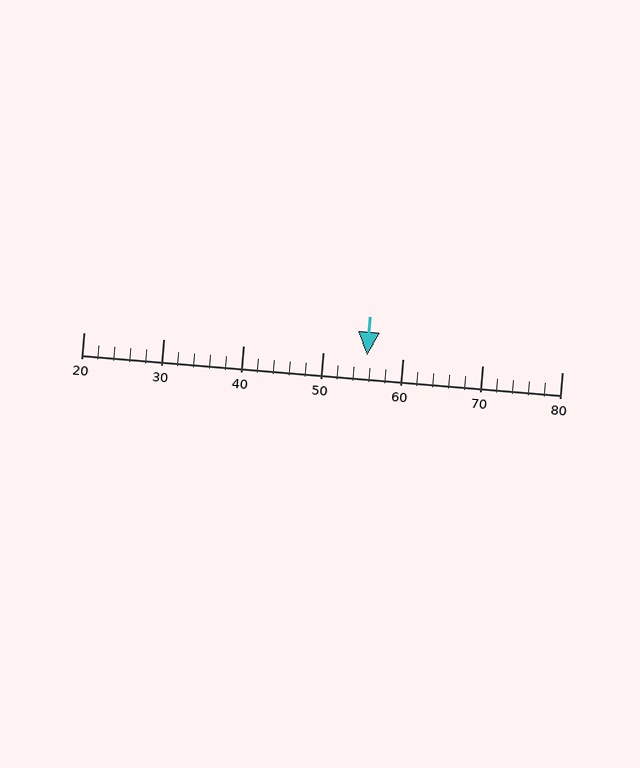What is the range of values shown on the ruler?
The ruler shows values from 20 to 80.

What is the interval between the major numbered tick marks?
The major tick marks are spaced 10 units apart.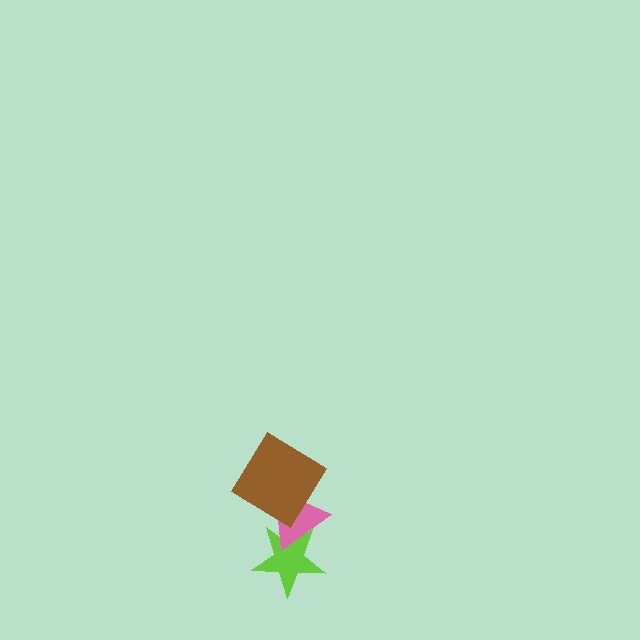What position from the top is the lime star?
The lime star is 3rd from the top.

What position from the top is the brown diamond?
The brown diamond is 1st from the top.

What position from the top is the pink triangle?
The pink triangle is 2nd from the top.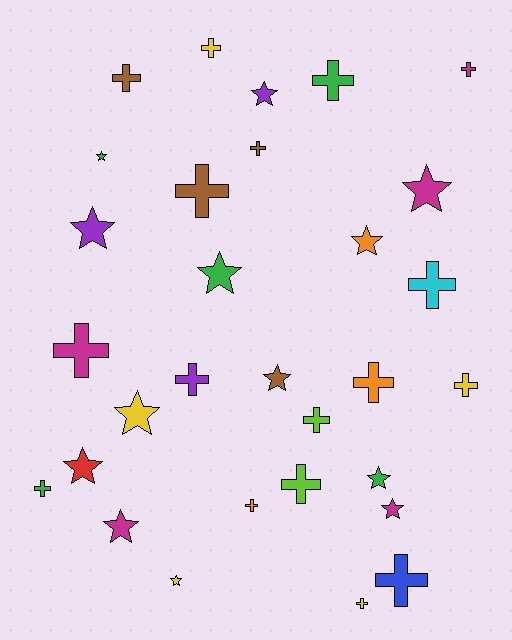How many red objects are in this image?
There is 1 red object.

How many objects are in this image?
There are 30 objects.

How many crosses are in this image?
There are 17 crosses.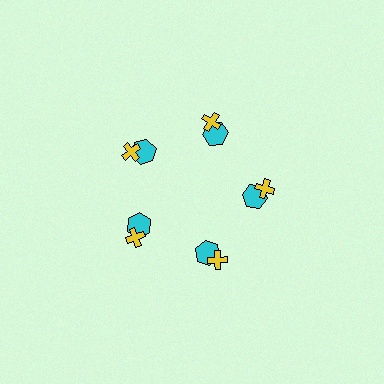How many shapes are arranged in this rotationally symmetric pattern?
There are 10 shapes, arranged in 5 groups of 2.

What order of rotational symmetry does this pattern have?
This pattern has 5-fold rotational symmetry.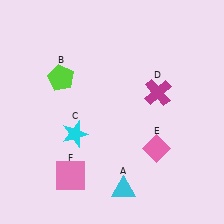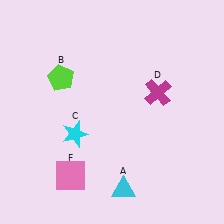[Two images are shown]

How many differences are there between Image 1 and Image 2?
There is 1 difference between the two images.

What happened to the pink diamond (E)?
The pink diamond (E) was removed in Image 2. It was in the bottom-right area of Image 1.